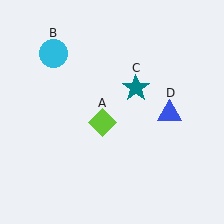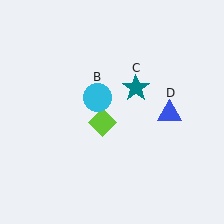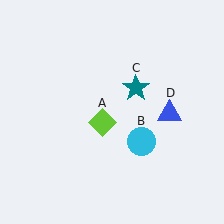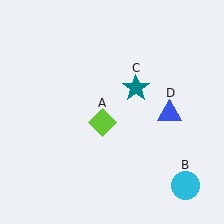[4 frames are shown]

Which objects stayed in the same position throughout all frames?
Lime diamond (object A) and teal star (object C) and blue triangle (object D) remained stationary.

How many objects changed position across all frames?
1 object changed position: cyan circle (object B).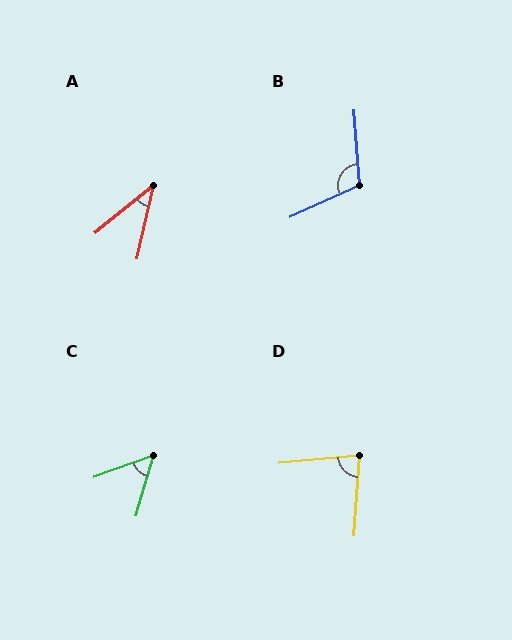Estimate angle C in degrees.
Approximately 54 degrees.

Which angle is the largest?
B, at approximately 111 degrees.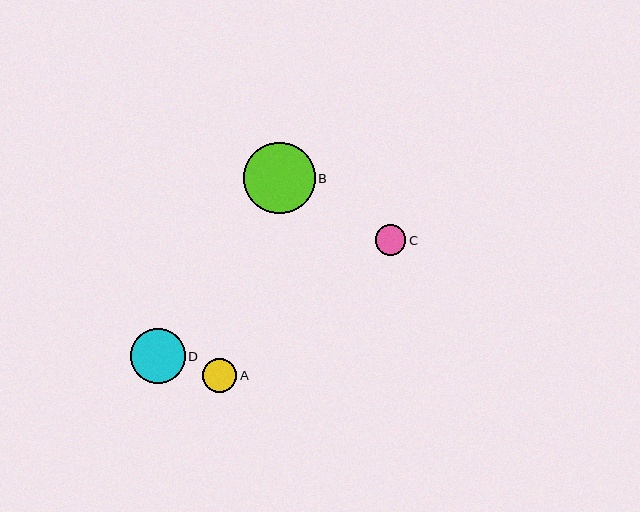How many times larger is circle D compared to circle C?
Circle D is approximately 1.8 times the size of circle C.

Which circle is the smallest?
Circle C is the smallest with a size of approximately 30 pixels.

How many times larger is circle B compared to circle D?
Circle B is approximately 1.3 times the size of circle D.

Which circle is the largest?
Circle B is the largest with a size of approximately 71 pixels.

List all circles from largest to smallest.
From largest to smallest: B, D, A, C.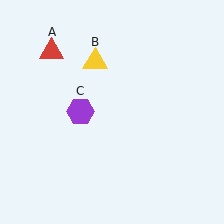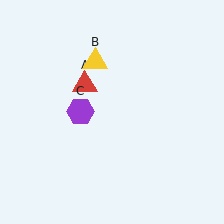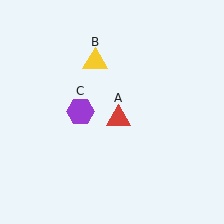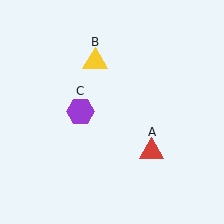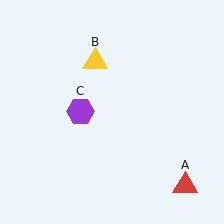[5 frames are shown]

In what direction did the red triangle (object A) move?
The red triangle (object A) moved down and to the right.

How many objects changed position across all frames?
1 object changed position: red triangle (object A).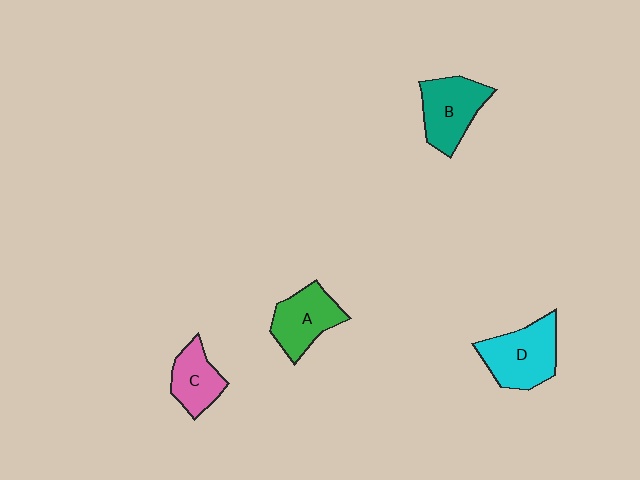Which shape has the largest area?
Shape D (cyan).